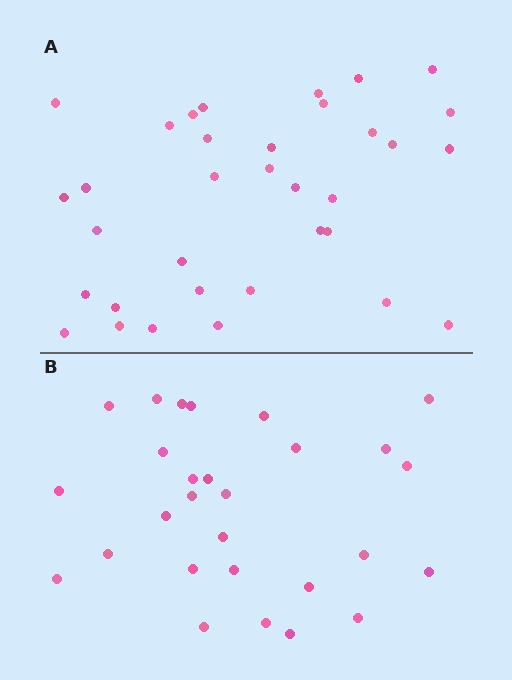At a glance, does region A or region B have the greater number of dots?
Region A (the top region) has more dots.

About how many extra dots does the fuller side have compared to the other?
Region A has about 6 more dots than region B.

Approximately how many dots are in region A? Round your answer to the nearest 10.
About 30 dots. (The exact count is 34, which rounds to 30.)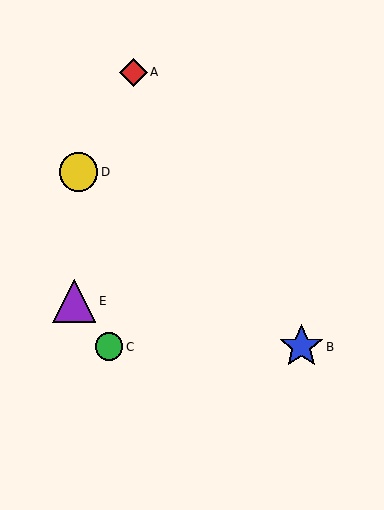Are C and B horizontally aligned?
Yes, both are at y≈347.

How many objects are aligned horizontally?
2 objects (B, C) are aligned horizontally.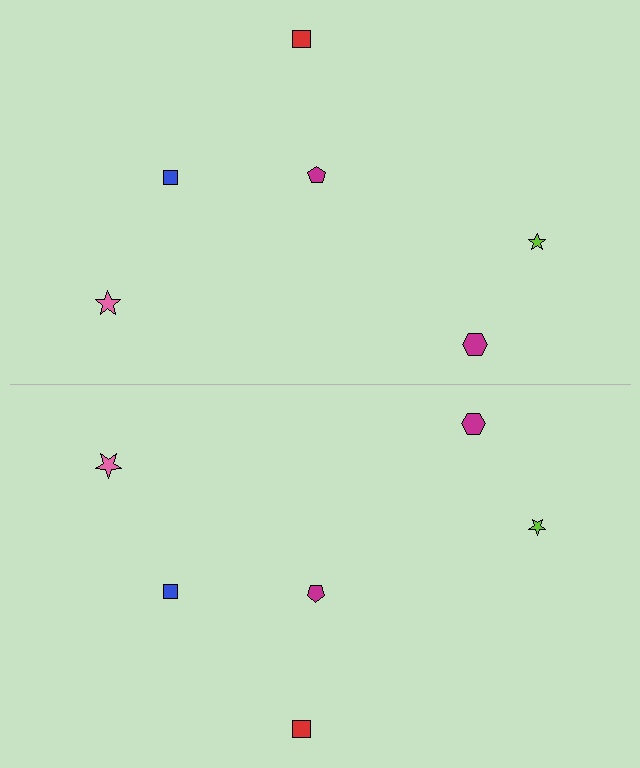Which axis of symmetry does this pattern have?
The pattern has a horizontal axis of symmetry running through the center of the image.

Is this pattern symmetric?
Yes, this pattern has bilateral (reflection) symmetry.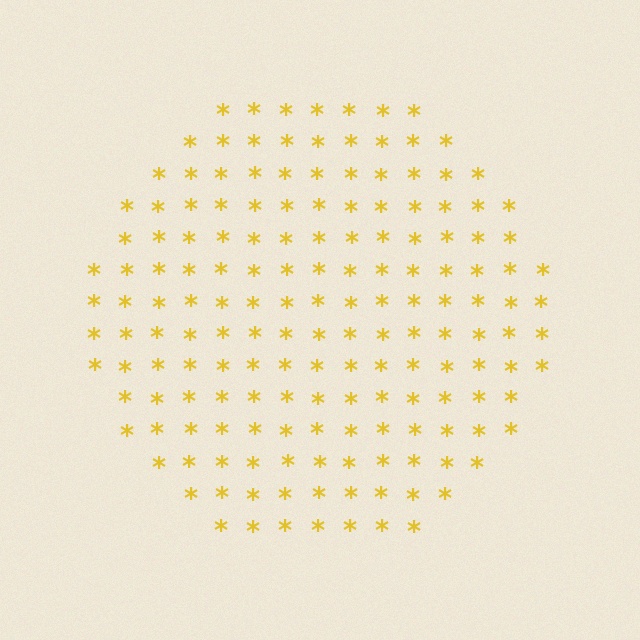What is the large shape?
The large shape is a circle.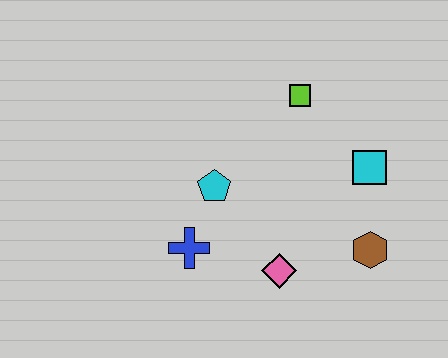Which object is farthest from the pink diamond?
The lime square is farthest from the pink diamond.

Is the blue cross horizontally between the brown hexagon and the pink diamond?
No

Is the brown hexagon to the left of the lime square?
No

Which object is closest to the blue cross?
The cyan pentagon is closest to the blue cross.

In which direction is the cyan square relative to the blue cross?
The cyan square is to the right of the blue cross.